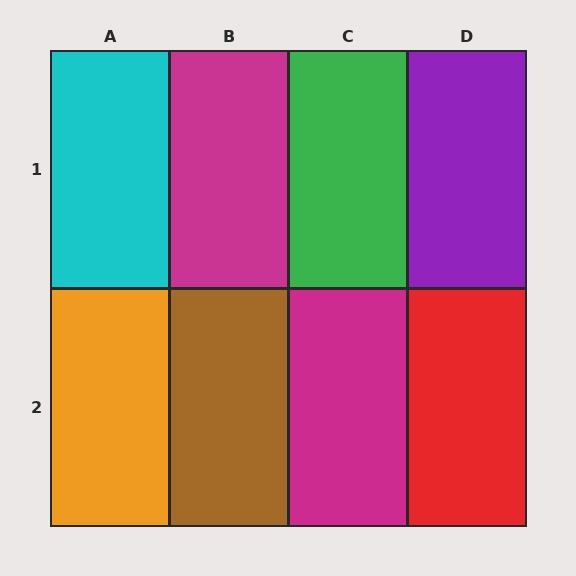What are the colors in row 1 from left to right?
Cyan, magenta, green, purple.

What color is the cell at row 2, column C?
Magenta.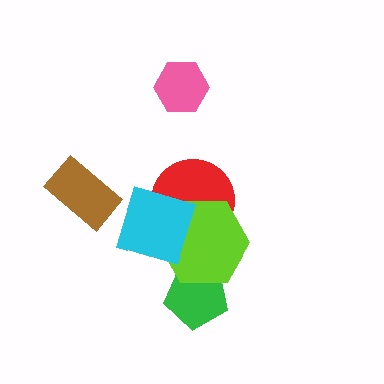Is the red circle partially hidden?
Yes, it is partially covered by another shape.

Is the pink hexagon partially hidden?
No, no other shape covers it.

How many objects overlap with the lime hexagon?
3 objects overlap with the lime hexagon.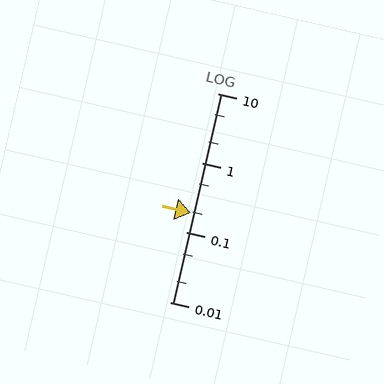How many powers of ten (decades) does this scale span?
The scale spans 3 decades, from 0.01 to 10.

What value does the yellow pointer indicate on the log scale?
The pointer indicates approximately 0.19.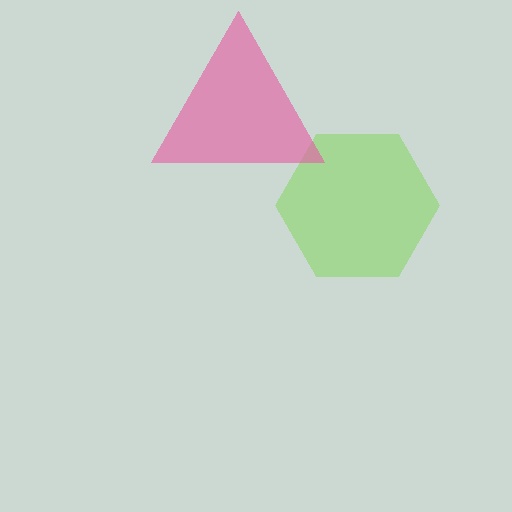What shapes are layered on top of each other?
The layered shapes are: a lime hexagon, a pink triangle.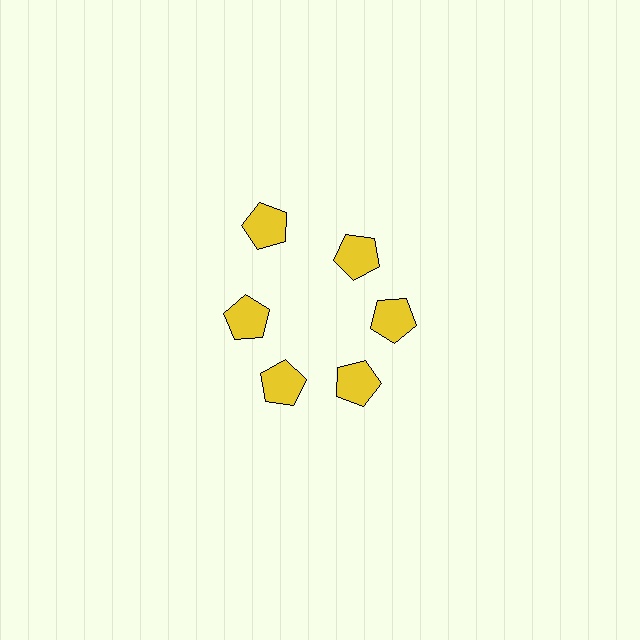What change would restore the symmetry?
The symmetry would be restored by moving it inward, back onto the ring so that all 6 pentagons sit at equal angles and equal distance from the center.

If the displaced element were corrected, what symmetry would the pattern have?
It would have 6-fold rotational symmetry — the pattern would map onto itself every 60 degrees.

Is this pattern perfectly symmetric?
No. The 6 yellow pentagons are arranged in a ring, but one element near the 11 o'clock position is pushed outward from the center, breaking the 6-fold rotational symmetry.